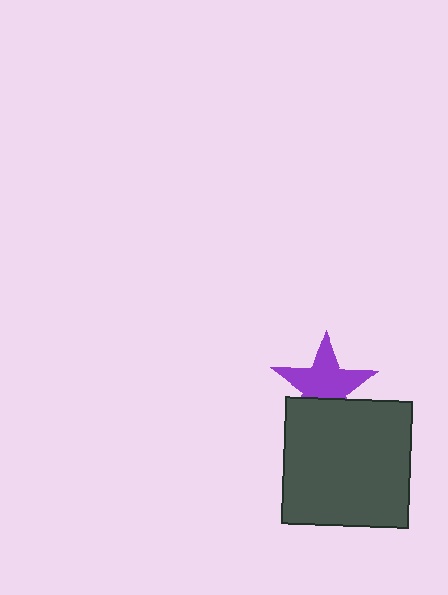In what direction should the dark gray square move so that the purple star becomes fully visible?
The dark gray square should move down. That is the shortest direction to clear the overlap and leave the purple star fully visible.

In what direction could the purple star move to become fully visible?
The purple star could move up. That would shift it out from behind the dark gray square entirely.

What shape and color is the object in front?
The object in front is a dark gray square.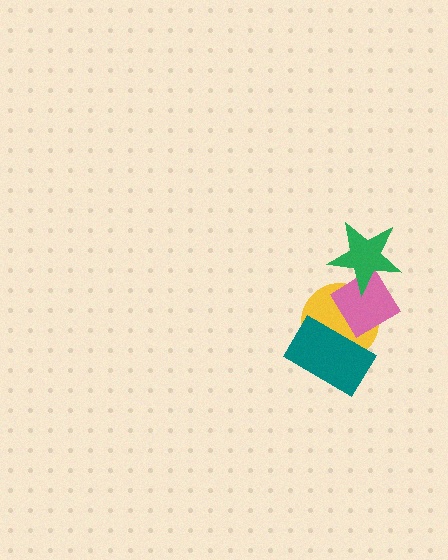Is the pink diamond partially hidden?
Yes, it is partially covered by another shape.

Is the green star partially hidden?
No, no other shape covers it.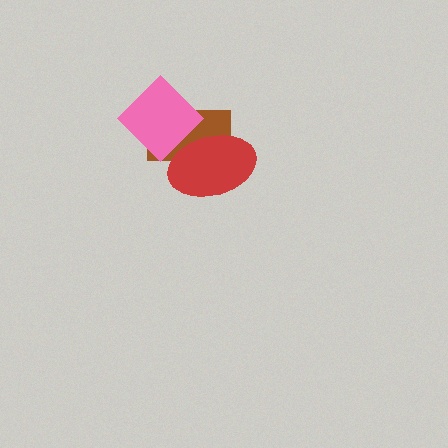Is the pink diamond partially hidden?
No, no other shape covers it.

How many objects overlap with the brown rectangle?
2 objects overlap with the brown rectangle.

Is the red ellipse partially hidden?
Yes, it is partially covered by another shape.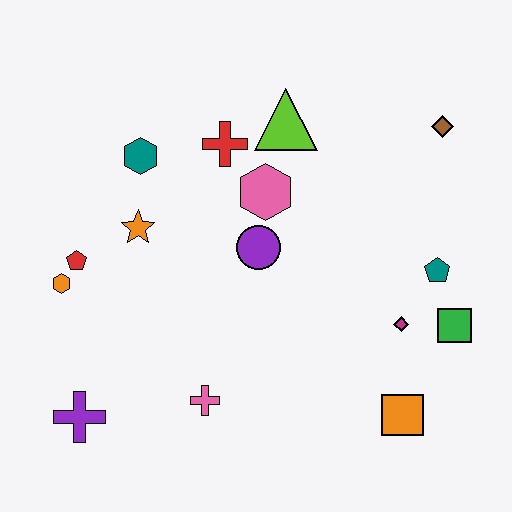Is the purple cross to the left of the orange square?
Yes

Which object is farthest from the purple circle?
The purple cross is farthest from the purple circle.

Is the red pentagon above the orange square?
Yes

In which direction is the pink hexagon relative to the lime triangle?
The pink hexagon is below the lime triangle.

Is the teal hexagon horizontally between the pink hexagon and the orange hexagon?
Yes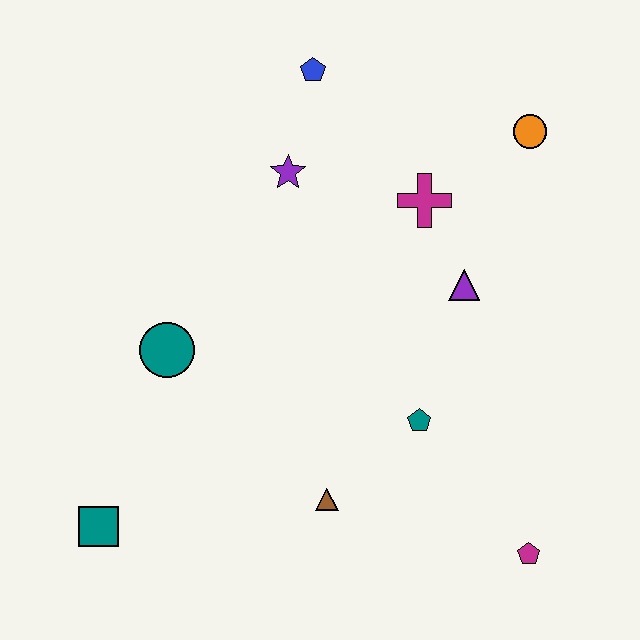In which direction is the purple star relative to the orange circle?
The purple star is to the left of the orange circle.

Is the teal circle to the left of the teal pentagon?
Yes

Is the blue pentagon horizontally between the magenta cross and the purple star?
Yes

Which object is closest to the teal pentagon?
The brown triangle is closest to the teal pentagon.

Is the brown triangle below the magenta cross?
Yes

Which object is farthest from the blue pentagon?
The magenta pentagon is farthest from the blue pentagon.